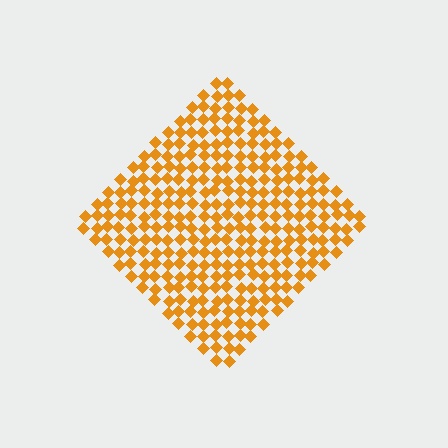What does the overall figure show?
The overall figure shows a diamond.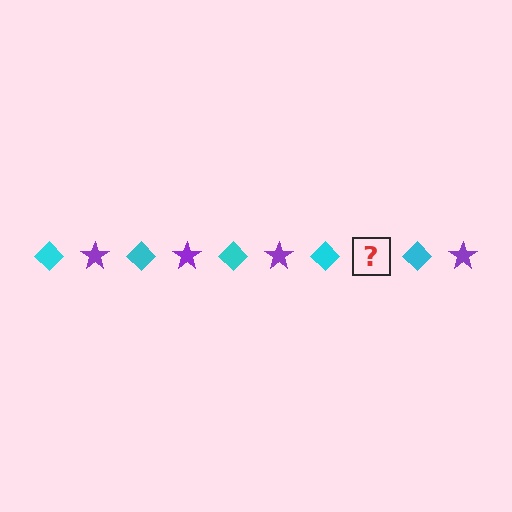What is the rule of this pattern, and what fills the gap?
The rule is that the pattern alternates between cyan diamond and purple star. The gap should be filled with a purple star.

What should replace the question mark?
The question mark should be replaced with a purple star.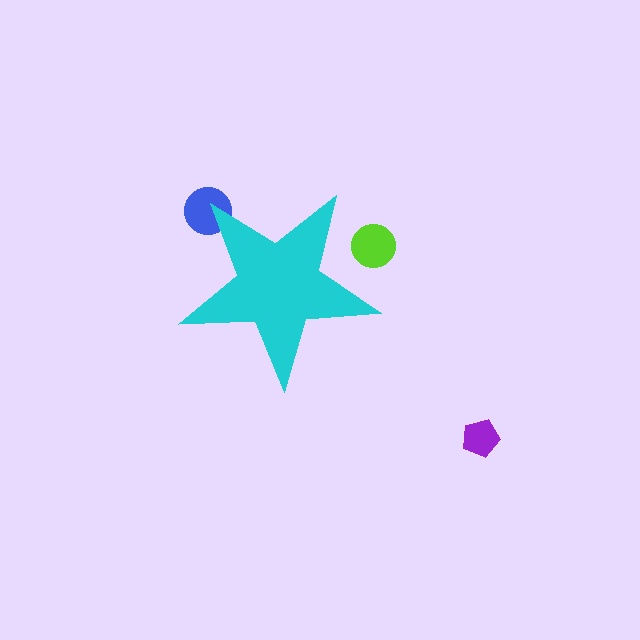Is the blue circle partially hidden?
Yes, the blue circle is partially hidden behind the cyan star.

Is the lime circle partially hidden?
Yes, the lime circle is partially hidden behind the cyan star.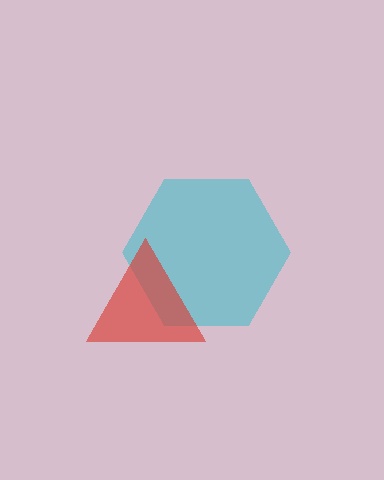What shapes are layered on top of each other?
The layered shapes are: a cyan hexagon, a red triangle.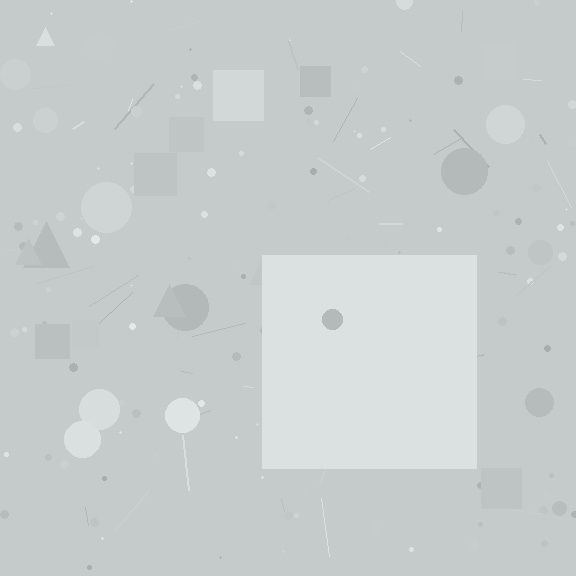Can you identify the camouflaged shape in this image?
The camouflaged shape is a square.